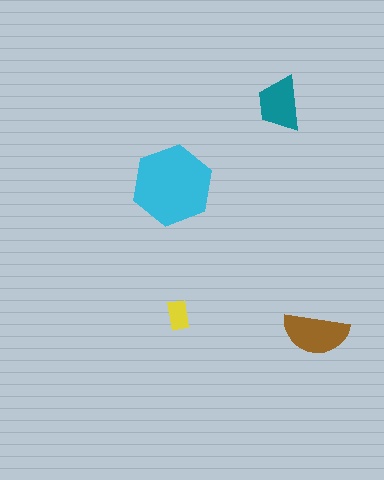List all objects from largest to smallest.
The cyan hexagon, the brown semicircle, the teal trapezoid, the yellow rectangle.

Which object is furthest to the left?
The cyan hexagon is leftmost.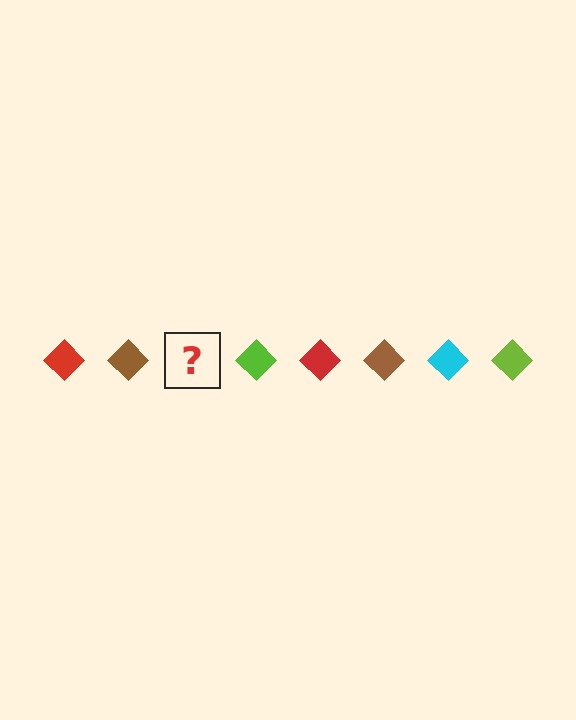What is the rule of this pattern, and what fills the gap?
The rule is that the pattern cycles through red, brown, cyan, lime diamonds. The gap should be filled with a cyan diamond.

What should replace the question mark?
The question mark should be replaced with a cyan diamond.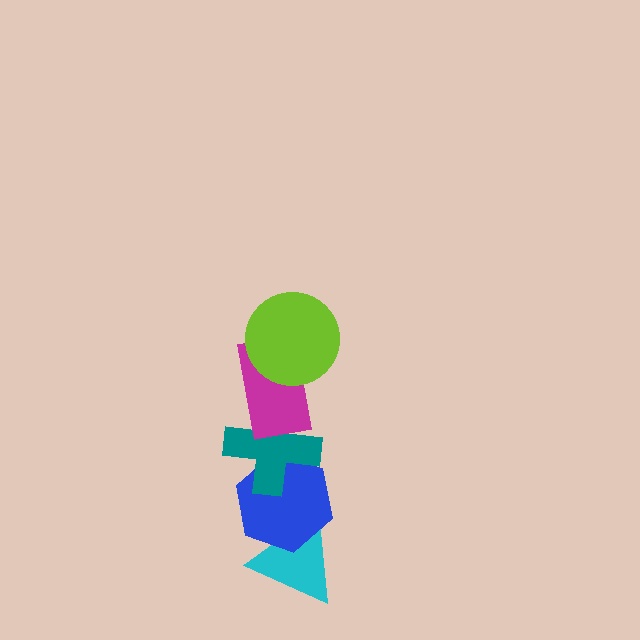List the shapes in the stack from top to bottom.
From top to bottom: the lime circle, the magenta rectangle, the teal cross, the blue hexagon, the cyan triangle.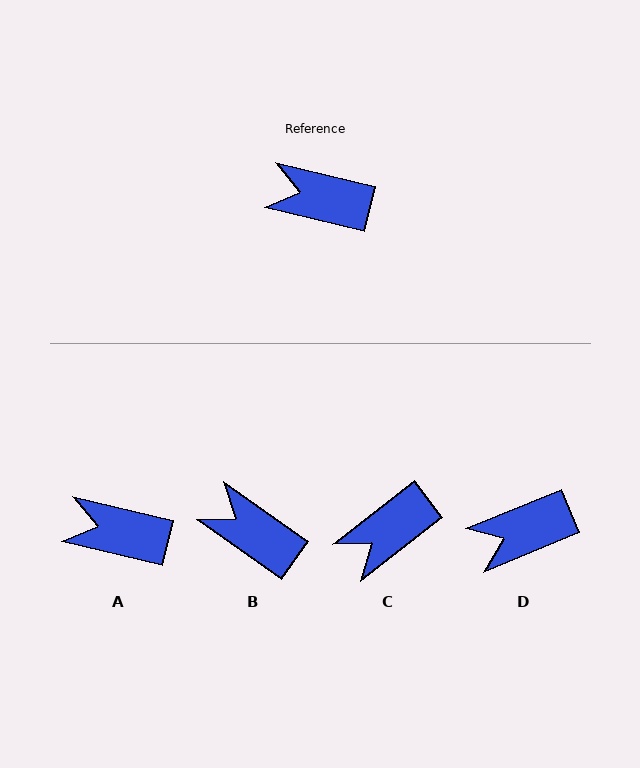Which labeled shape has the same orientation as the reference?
A.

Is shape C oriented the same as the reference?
No, it is off by about 51 degrees.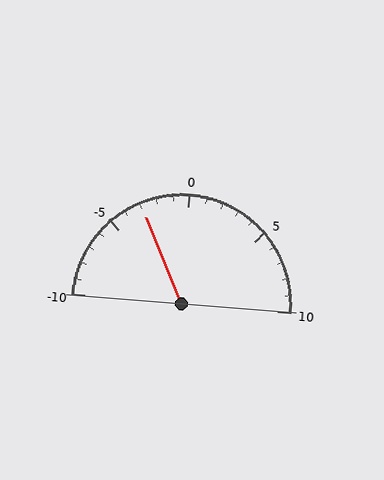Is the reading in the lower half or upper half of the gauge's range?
The reading is in the lower half of the range (-10 to 10).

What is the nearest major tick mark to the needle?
The nearest major tick mark is -5.